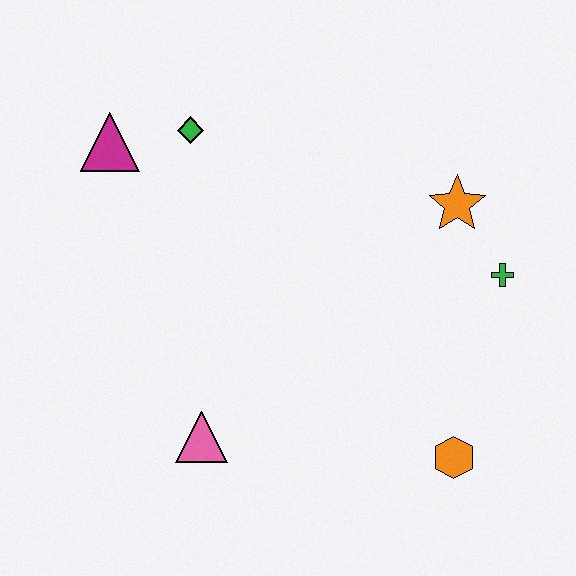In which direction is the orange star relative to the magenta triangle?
The orange star is to the right of the magenta triangle.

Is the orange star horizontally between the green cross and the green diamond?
Yes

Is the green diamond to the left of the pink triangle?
Yes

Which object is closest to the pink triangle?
The orange hexagon is closest to the pink triangle.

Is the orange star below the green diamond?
Yes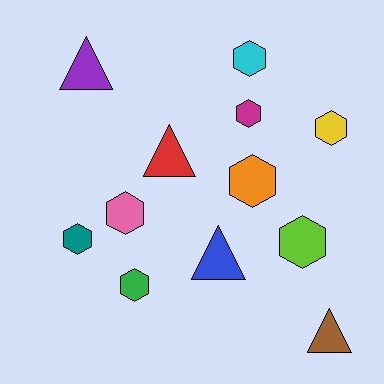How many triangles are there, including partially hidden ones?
There are 4 triangles.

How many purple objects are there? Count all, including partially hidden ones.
There is 1 purple object.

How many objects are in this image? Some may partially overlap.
There are 12 objects.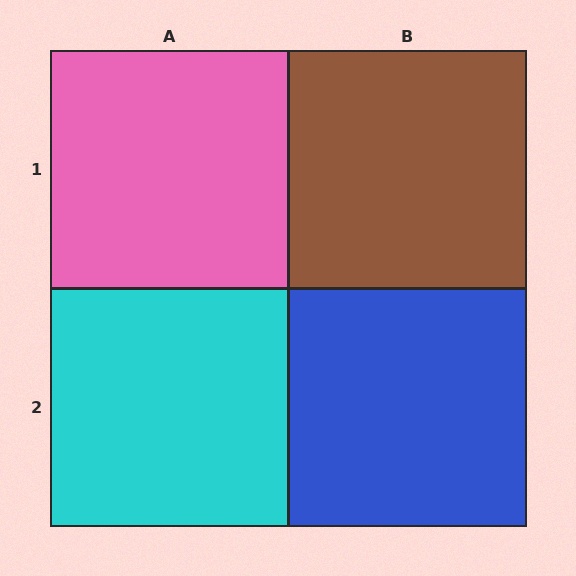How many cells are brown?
1 cell is brown.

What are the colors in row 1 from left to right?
Pink, brown.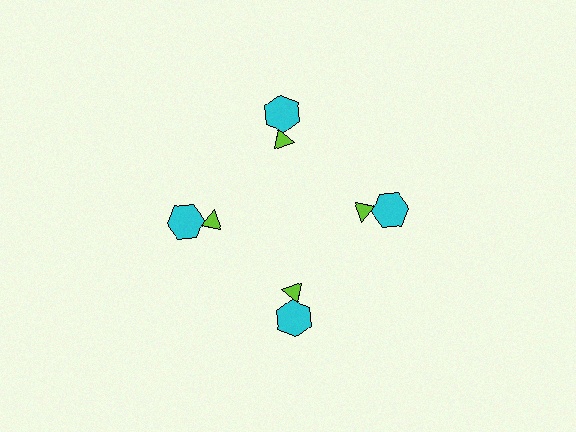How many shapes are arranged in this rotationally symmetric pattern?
There are 8 shapes, arranged in 4 groups of 2.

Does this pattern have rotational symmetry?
Yes, this pattern has 4-fold rotational symmetry. It looks the same after rotating 90 degrees around the center.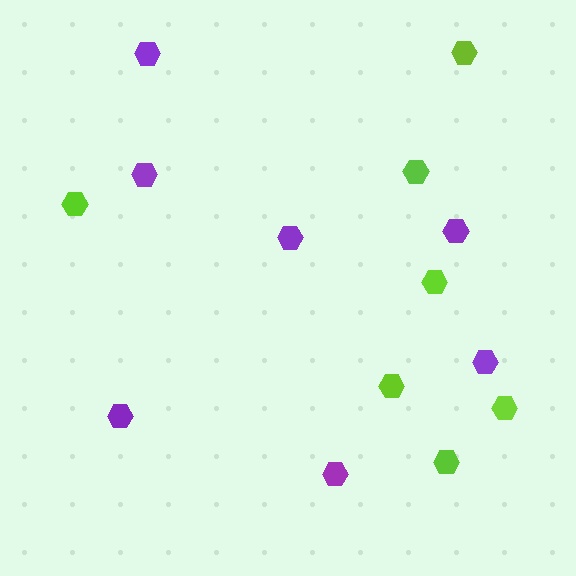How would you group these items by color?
There are 2 groups: one group of lime hexagons (7) and one group of purple hexagons (7).